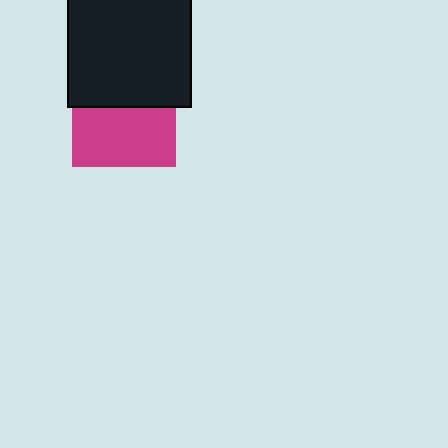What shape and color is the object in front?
The object in front is a black square.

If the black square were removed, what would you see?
You would see the complete magenta square.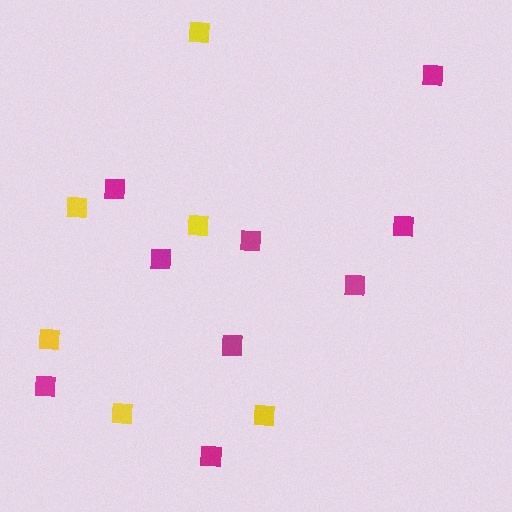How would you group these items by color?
There are 2 groups: one group of yellow squares (6) and one group of magenta squares (9).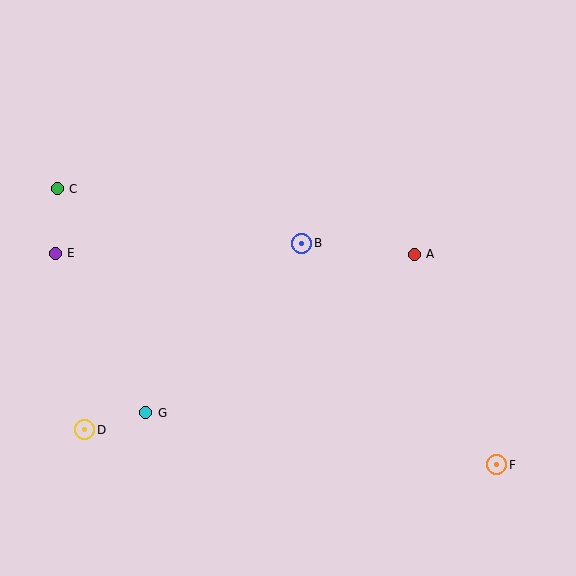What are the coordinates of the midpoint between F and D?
The midpoint between F and D is at (291, 447).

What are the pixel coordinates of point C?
Point C is at (57, 189).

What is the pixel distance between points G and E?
The distance between G and E is 183 pixels.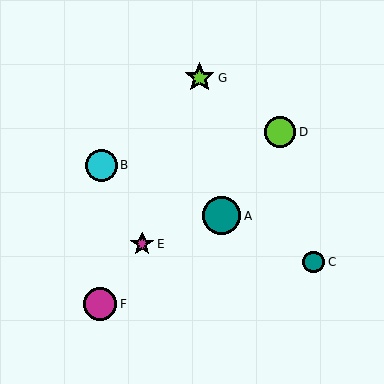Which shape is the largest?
The teal circle (labeled A) is the largest.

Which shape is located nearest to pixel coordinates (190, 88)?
The lime star (labeled G) at (200, 78) is nearest to that location.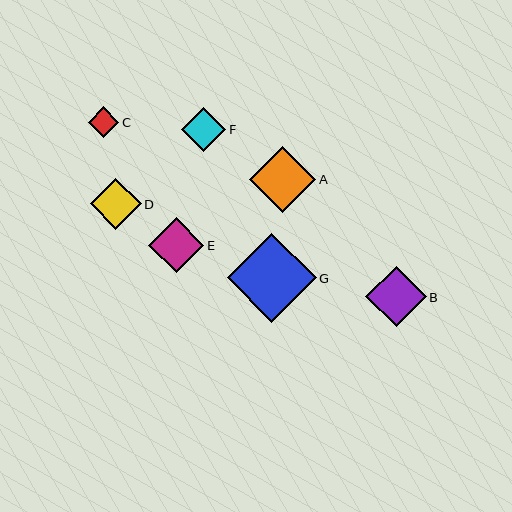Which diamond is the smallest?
Diamond C is the smallest with a size of approximately 31 pixels.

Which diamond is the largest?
Diamond G is the largest with a size of approximately 89 pixels.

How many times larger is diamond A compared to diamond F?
Diamond A is approximately 1.5 times the size of diamond F.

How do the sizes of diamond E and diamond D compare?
Diamond E and diamond D are approximately the same size.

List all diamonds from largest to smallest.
From largest to smallest: G, A, B, E, D, F, C.